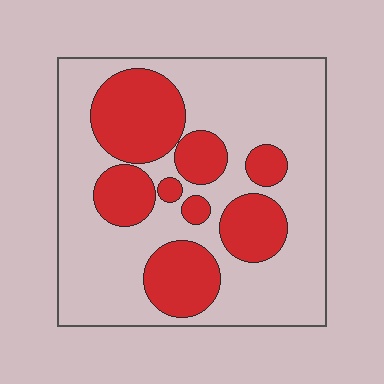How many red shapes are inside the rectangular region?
8.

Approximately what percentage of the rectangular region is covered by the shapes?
Approximately 35%.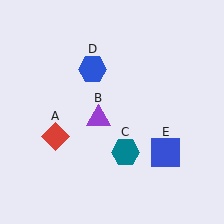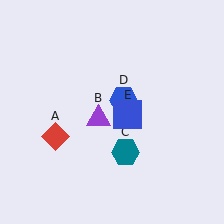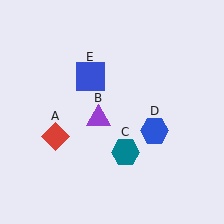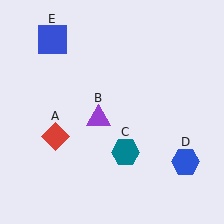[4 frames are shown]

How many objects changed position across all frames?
2 objects changed position: blue hexagon (object D), blue square (object E).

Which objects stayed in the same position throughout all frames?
Red diamond (object A) and purple triangle (object B) and teal hexagon (object C) remained stationary.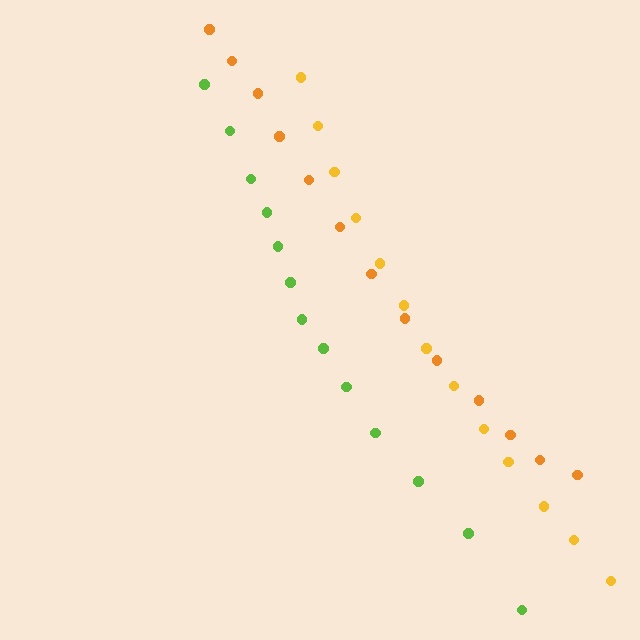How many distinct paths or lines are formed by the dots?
There are 3 distinct paths.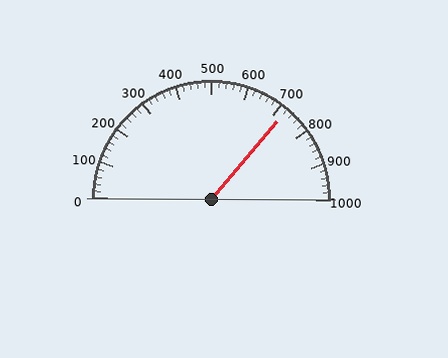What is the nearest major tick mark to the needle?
The nearest major tick mark is 700.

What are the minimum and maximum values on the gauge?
The gauge ranges from 0 to 1000.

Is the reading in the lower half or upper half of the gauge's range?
The reading is in the upper half of the range (0 to 1000).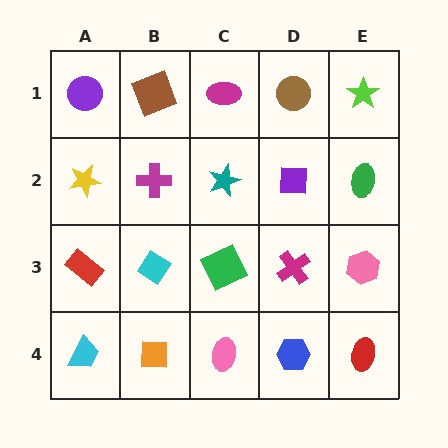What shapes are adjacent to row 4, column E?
A pink hexagon (row 3, column E), a blue hexagon (row 4, column D).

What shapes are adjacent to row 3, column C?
A teal star (row 2, column C), a pink ellipse (row 4, column C), a cyan diamond (row 3, column B), a magenta cross (row 3, column D).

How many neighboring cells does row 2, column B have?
4.